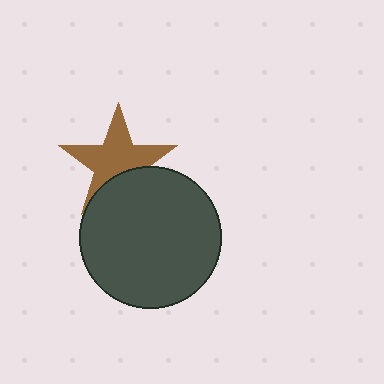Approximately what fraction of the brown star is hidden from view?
Roughly 30% of the brown star is hidden behind the dark gray circle.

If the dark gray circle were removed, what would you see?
You would see the complete brown star.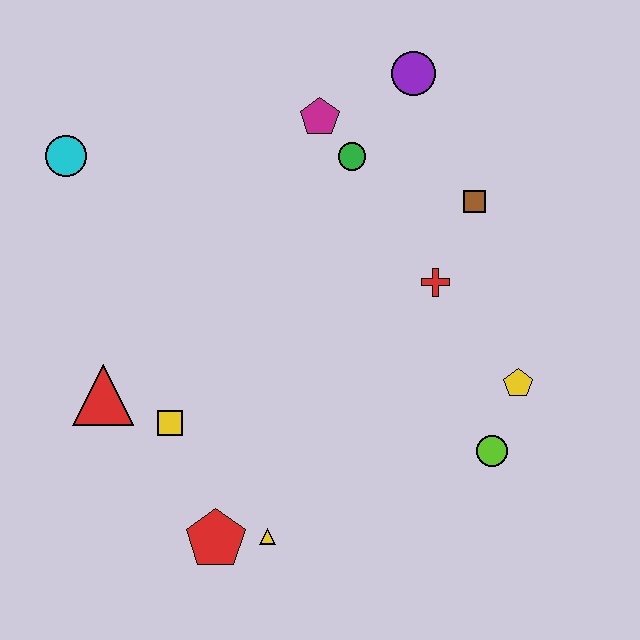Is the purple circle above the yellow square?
Yes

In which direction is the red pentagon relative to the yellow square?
The red pentagon is below the yellow square.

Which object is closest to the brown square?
The red cross is closest to the brown square.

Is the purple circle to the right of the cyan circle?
Yes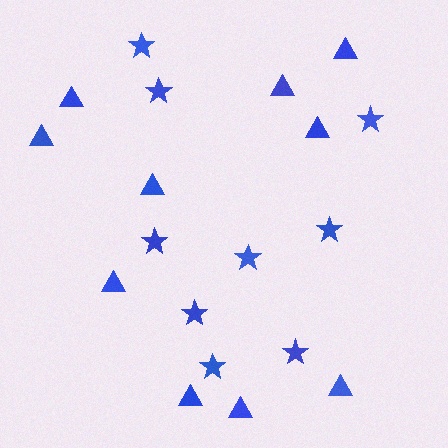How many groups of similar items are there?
There are 2 groups: one group of stars (9) and one group of triangles (10).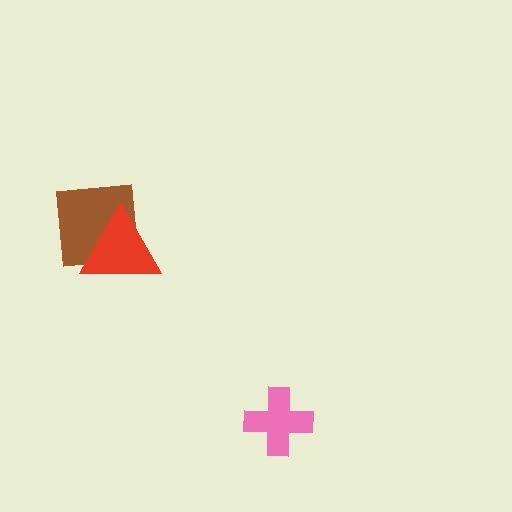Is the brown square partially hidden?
Yes, it is partially covered by another shape.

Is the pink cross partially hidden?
No, no other shape covers it.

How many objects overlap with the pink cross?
0 objects overlap with the pink cross.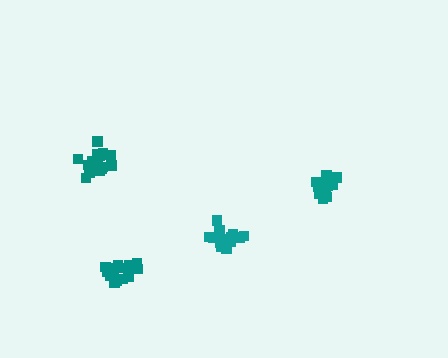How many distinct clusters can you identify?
There are 4 distinct clusters.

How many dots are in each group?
Group 1: 17 dots, Group 2: 14 dots, Group 3: 13 dots, Group 4: 18 dots (62 total).